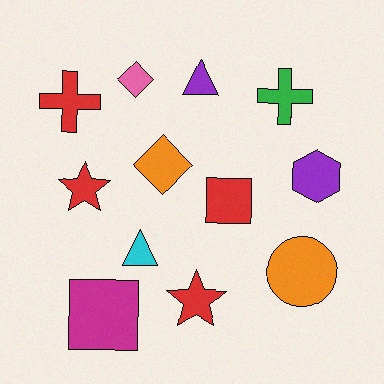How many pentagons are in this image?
There are no pentagons.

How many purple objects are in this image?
There are 2 purple objects.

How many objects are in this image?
There are 12 objects.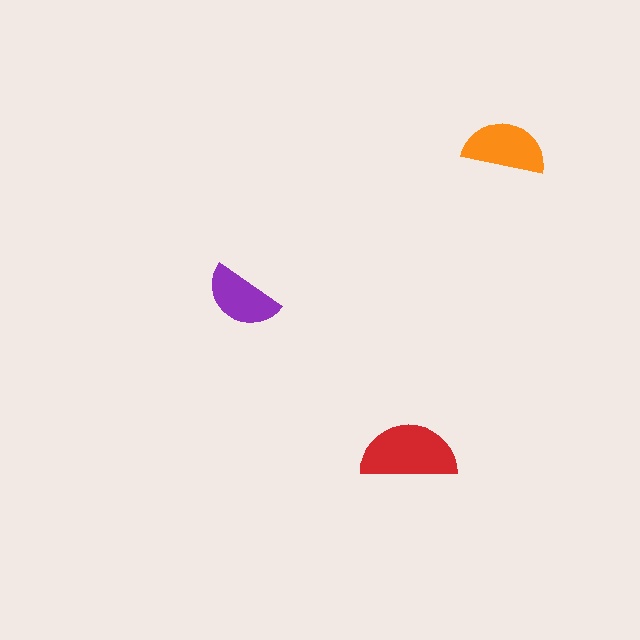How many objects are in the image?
There are 3 objects in the image.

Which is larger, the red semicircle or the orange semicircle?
The red one.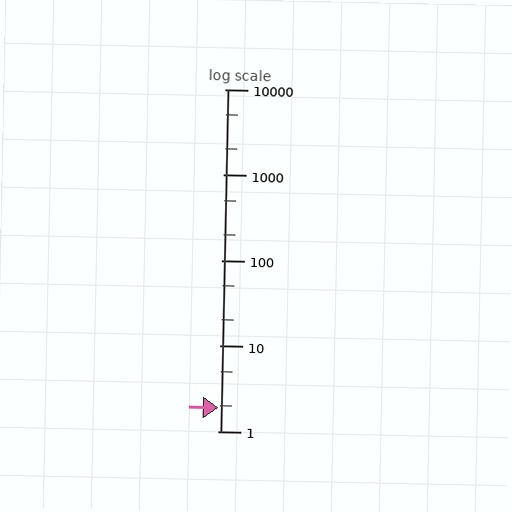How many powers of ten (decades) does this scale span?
The scale spans 4 decades, from 1 to 10000.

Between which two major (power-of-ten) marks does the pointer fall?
The pointer is between 1 and 10.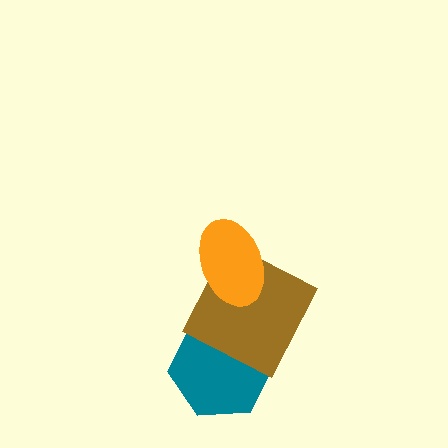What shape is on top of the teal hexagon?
The brown square is on top of the teal hexagon.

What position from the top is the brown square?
The brown square is 2nd from the top.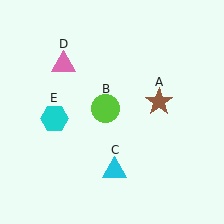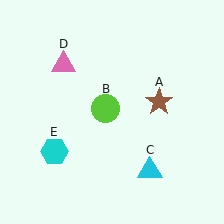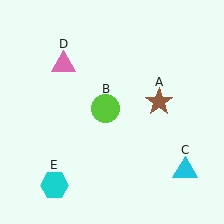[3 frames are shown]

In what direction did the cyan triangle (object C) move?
The cyan triangle (object C) moved right.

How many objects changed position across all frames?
2 objects changed position: cyan triangle (object C), cyan hexagon (object E).